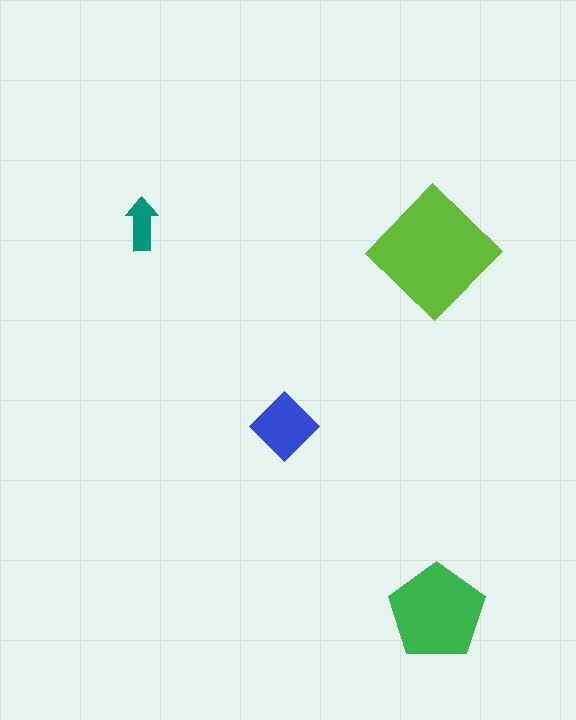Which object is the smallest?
The teal arrow.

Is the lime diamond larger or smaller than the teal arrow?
Larger.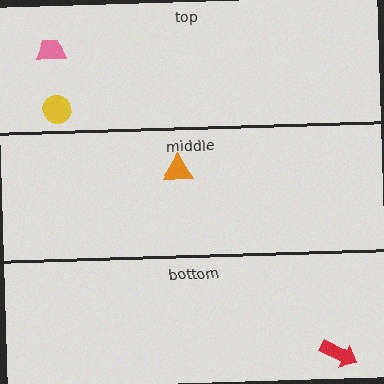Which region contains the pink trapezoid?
The top region.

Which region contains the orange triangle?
The middle region.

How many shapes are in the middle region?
1.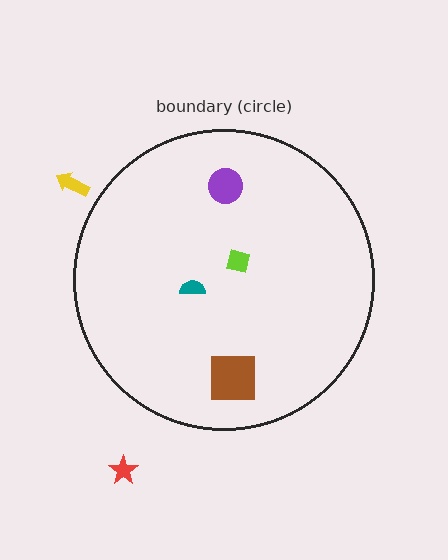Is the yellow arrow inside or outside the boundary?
Outside.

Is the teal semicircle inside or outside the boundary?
Inside.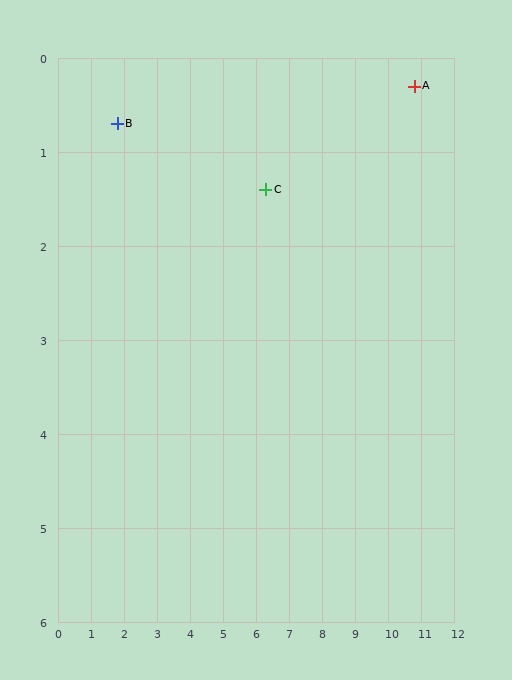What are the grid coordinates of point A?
Point A is at approximately (10.8, 0.3).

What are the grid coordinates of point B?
Point B is at approximately (1.8, 0.7).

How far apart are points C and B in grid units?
Points C and B are about 4.6 grid units apart.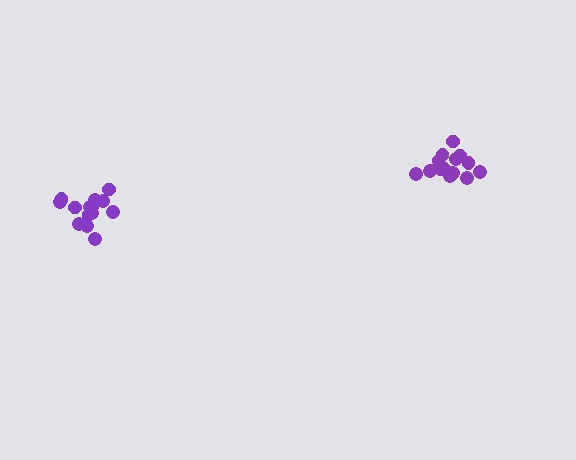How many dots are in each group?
Group 1: 16 dots, Group 2: 17 dots (33 total).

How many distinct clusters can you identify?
There are 2 distinct clusters.